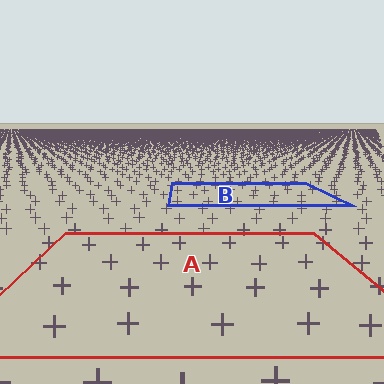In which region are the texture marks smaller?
The texture marks are smaller in region B, because it is farther away.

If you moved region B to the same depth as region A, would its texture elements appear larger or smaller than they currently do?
They would appear larger. At a closer depth, the same texture elements are projected at a bigger on-screen size.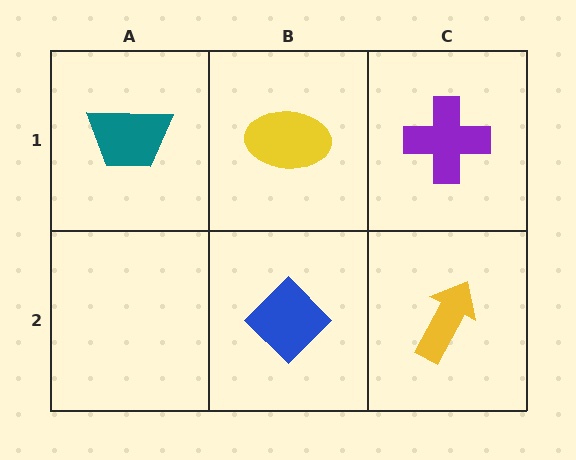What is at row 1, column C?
A purple cross.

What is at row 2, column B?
A blue diamond.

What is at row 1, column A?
A teal trapezoid.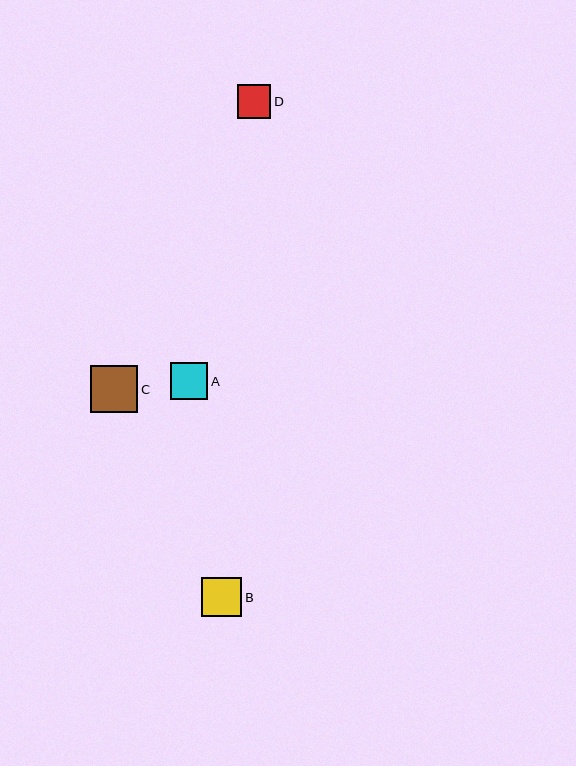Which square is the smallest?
Square D is the smallest with a size of approximately 33 pixels.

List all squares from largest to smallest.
From largest to smallest: C, B, A, D.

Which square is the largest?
Square C is the largest with a size of approximately 47 pixels.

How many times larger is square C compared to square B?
Square C is approximately 1.2 times the size of square B.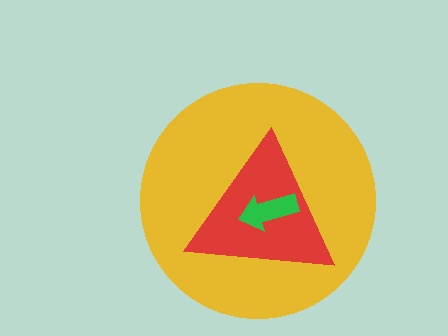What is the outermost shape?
The yellow circle.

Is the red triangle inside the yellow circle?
Yes.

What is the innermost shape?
The green arrow.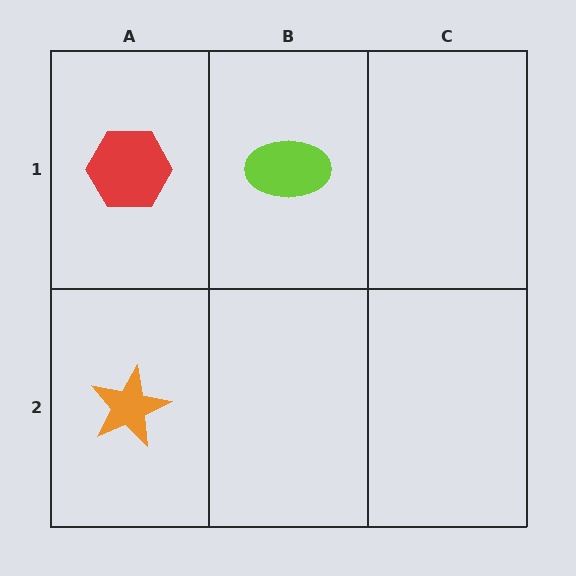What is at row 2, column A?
An orange star.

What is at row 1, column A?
A red hexagon.